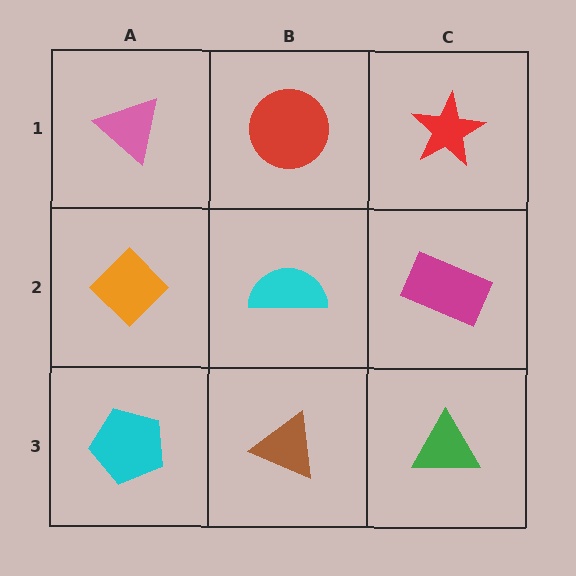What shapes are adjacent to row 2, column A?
A pink triangle (row 1, column A), a cyan pentagon (row 3, column A), a cyan semicircle (row 2, column B).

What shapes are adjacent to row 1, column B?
A cyan semicircle (row 2, column B), a pink triangle (row 1, column A), a red star (row 1, column C).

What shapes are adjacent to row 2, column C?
A red star (row 1, column C), a green triangle (row 3, column C), a cyan semicircle (row 2, column B).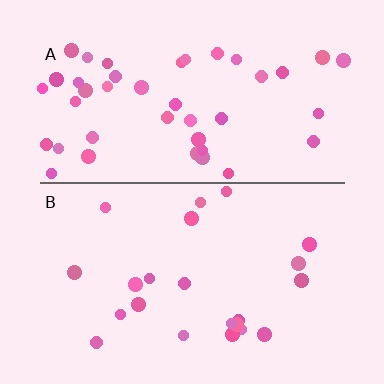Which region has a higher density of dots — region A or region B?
A (the top).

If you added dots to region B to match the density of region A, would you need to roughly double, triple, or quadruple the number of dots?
Approximately double.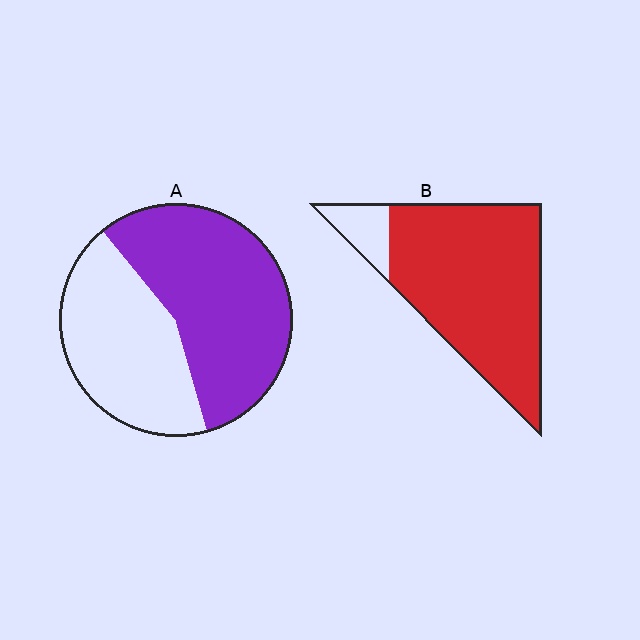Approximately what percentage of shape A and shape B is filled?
A is approximately 55% and B is approximately 90%.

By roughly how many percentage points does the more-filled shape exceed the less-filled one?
By roughly 30 percentage points (B over A).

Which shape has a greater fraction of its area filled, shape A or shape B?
Shape B.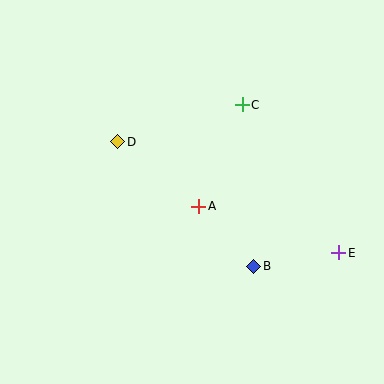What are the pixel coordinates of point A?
Point A is at (199, 206).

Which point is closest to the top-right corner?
Point C is closest to the top-right corner.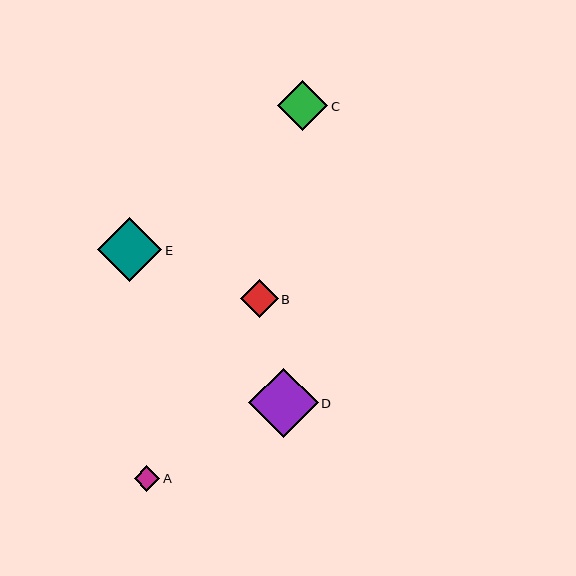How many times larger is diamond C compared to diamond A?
Diamond C is approximately 2.0 times the size of diamond A.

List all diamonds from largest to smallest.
From largest to smallest: D, E, C, B, A.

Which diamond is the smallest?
Diamond A is the smallest with a size of approximately 25 pixels.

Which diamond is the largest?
Diamond D is the largest with a size of approximately 69 pixels.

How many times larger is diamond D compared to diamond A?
Diamond D is approximately 2.7 times the size of diamond A.